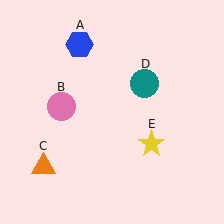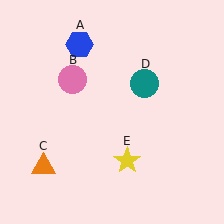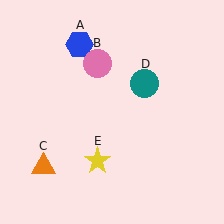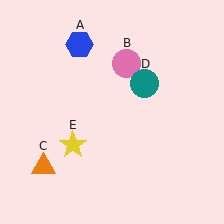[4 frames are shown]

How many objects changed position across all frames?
2 objects changed position: pink circle (object B), yellow star (object E).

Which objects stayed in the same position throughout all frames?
Blue hexagon (object A) and orange triangle (object C) and teal circle (object D) remained stationary.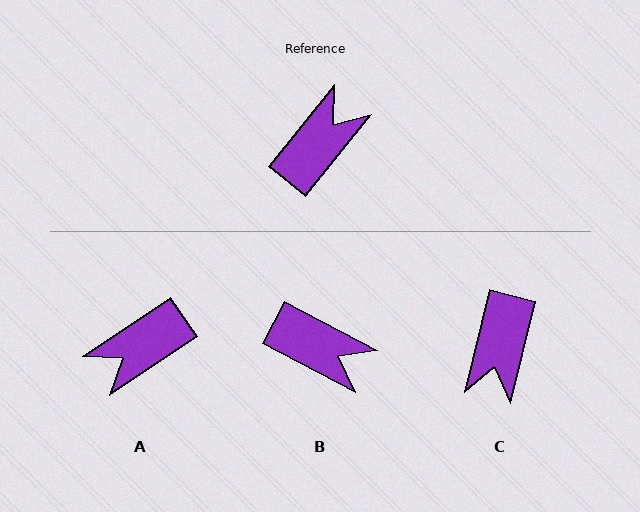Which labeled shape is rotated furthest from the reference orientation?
A, about 163 degrees away.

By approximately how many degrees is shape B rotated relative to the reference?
Approximately 79 degrees clockwise.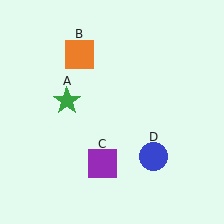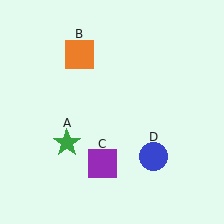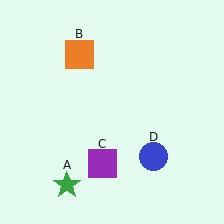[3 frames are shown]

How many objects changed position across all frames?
1 object changed position: green star (object A).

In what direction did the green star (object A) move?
The green star (object A) moved down.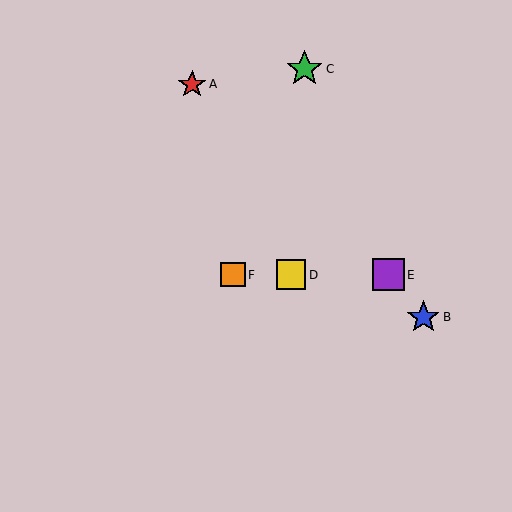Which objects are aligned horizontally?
Objects D, E, F are aligned horizontally.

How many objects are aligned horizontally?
3 objects (D, E, F) are aligned horizontally.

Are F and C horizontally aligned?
No, F is at y≈275 and C is at y≈69.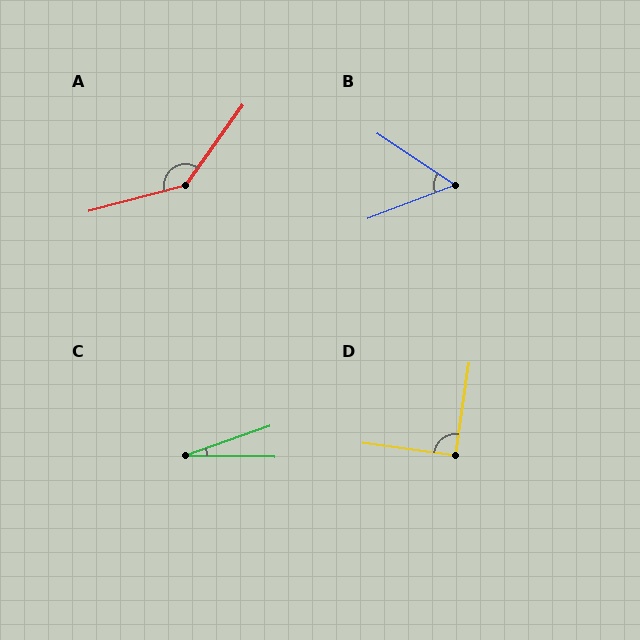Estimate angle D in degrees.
Approximately 91 degrees.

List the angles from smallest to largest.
C (20°), B (54°), D (91°), A (140°).